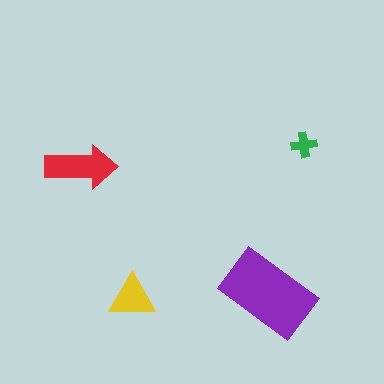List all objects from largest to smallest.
The purple rectangle, the red arrow, the yellow triangle, the green cross.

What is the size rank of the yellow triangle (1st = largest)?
3rd.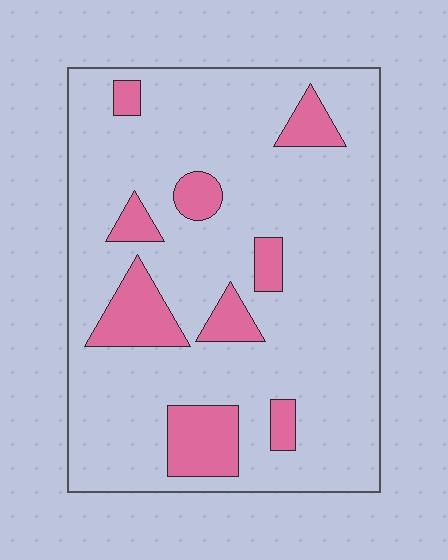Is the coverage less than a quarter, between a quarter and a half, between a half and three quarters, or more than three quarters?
Less than a quarter.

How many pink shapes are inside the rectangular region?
9.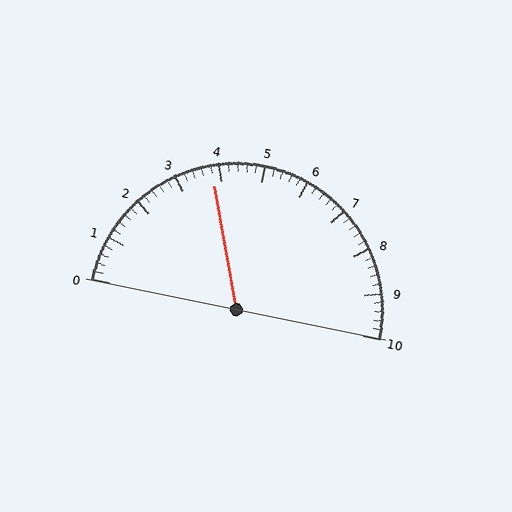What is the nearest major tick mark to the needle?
The nearest major tick mark is 4.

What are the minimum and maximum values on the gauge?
The gauge ranges from 0 to 10.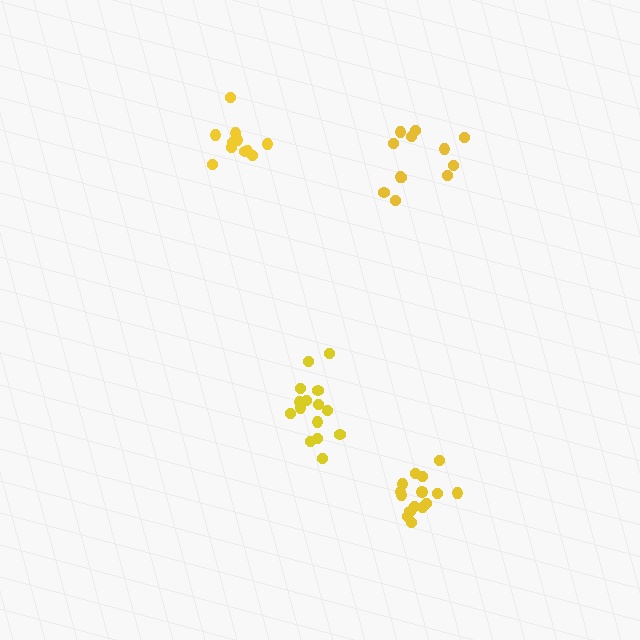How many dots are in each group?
Group 1: 11 dots, Group 2: 12 dots, Group 3: 15 dots, Group 4: 15 dots (53 total).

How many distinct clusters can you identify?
There are 4 distinct clusters.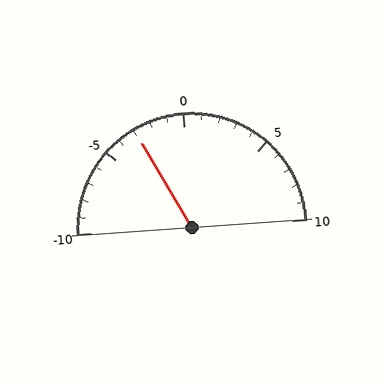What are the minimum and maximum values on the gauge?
The gauge ranges from -10 to 10.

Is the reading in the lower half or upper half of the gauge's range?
The reading is in the lower half of the range (-10 to 10).